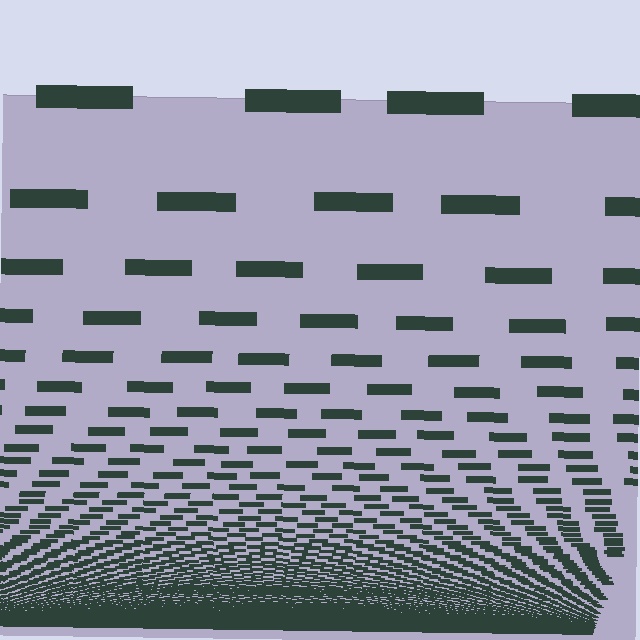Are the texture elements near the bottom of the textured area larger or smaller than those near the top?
Smaller. The gradient is inverted — elements near the bottom are smaller and denser.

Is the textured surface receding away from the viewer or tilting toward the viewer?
The surface appears to tilt toward the viewer. Texture elements get larger and sparser toward the top.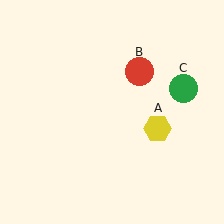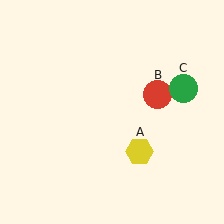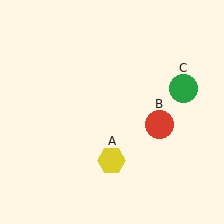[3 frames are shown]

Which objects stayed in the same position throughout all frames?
Green circle (object C) remained stationary.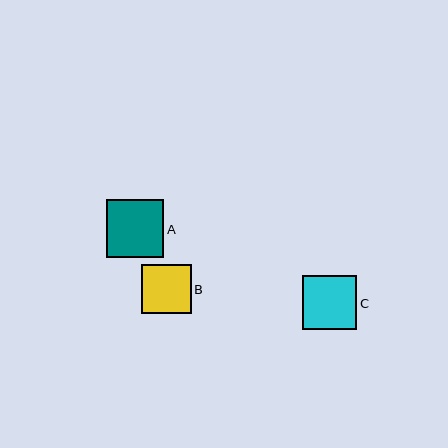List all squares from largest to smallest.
From largest to smallest: A, C, B.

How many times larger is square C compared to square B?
Square C is approximately 1.1 times the size of square B.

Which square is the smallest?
Square B is the smallest with a size of approximately 49 pixels.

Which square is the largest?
Square A is the largest with a size of approximately 57 pixels.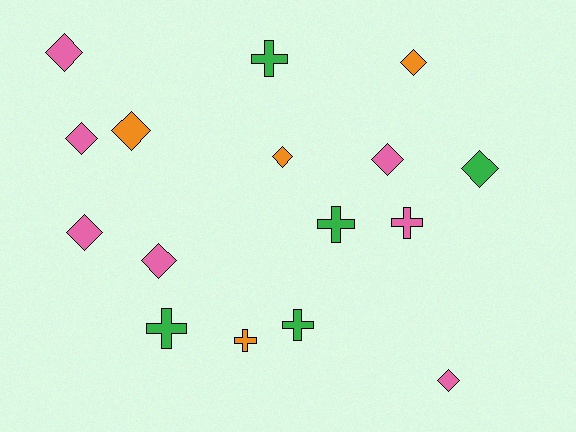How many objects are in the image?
There are 16 objects.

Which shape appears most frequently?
Diamond, with 10 objects.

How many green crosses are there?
There are 4 green crosses.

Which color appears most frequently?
Pink, with 7 objects.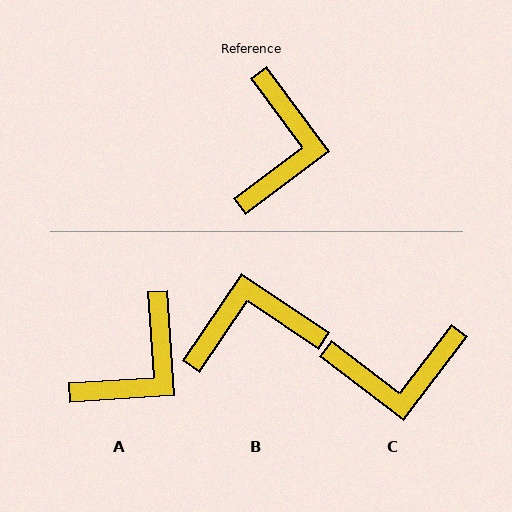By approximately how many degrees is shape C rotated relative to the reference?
Approximately 74 degrees clockwise.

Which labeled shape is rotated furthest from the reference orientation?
B, about 109 degrees away.